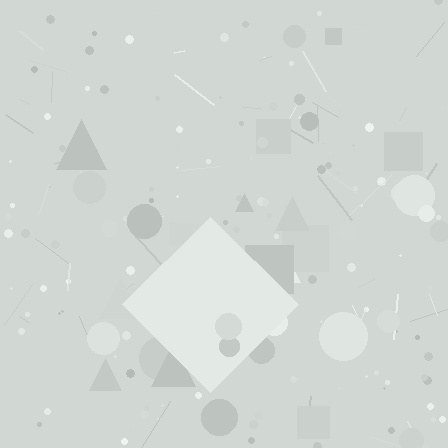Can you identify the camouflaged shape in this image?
The camouflaged shape is a diamond.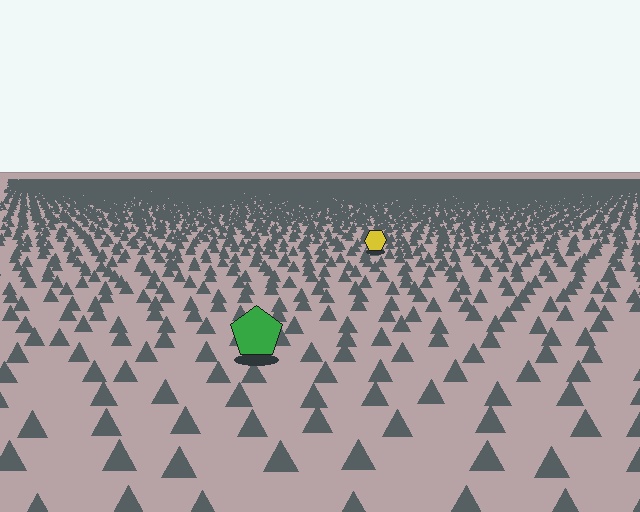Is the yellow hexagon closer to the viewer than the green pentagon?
No. The green pentagon is closer — you can tell from the texture gradient: the ground texture is coarser near it.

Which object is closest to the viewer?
The green pentagon is closest. The texture marks near it are larger and more spread out.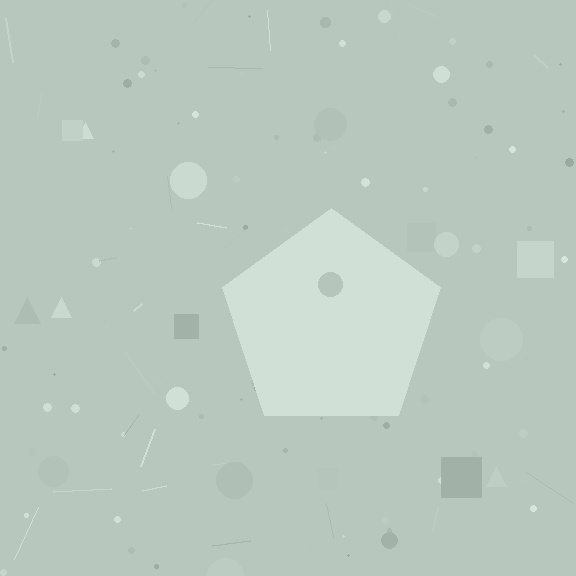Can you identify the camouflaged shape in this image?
The camouflaged shape is a pentagon.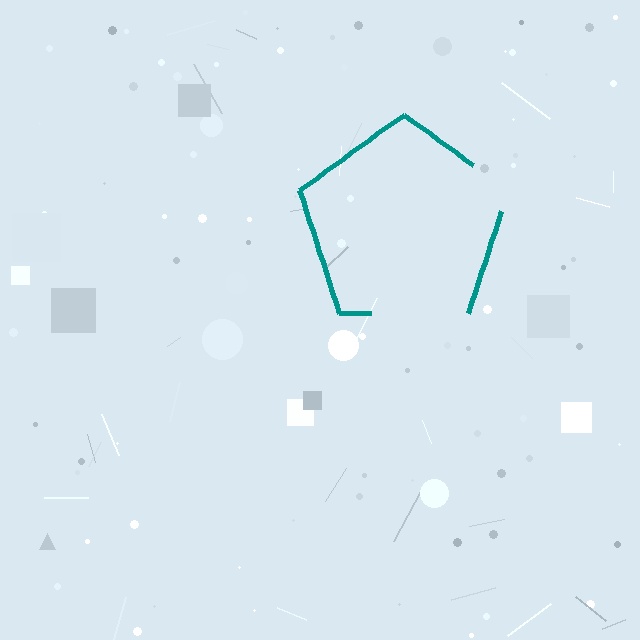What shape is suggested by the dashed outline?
The dashed outline suggests a pentagon.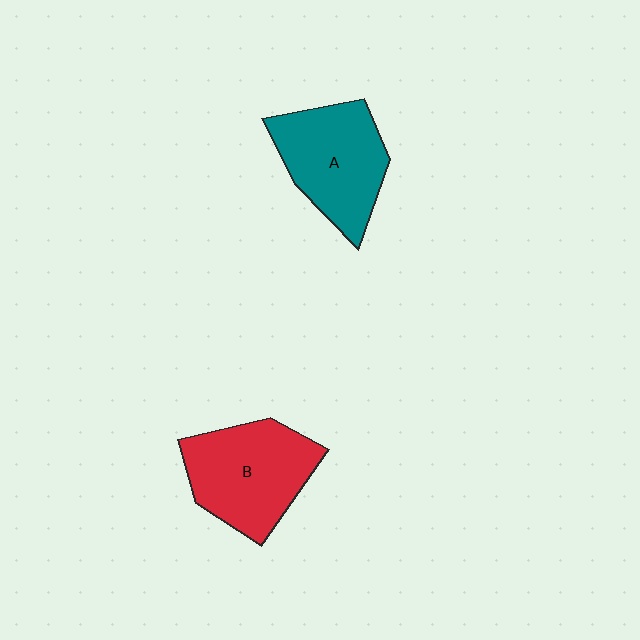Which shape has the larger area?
Shape B (red).